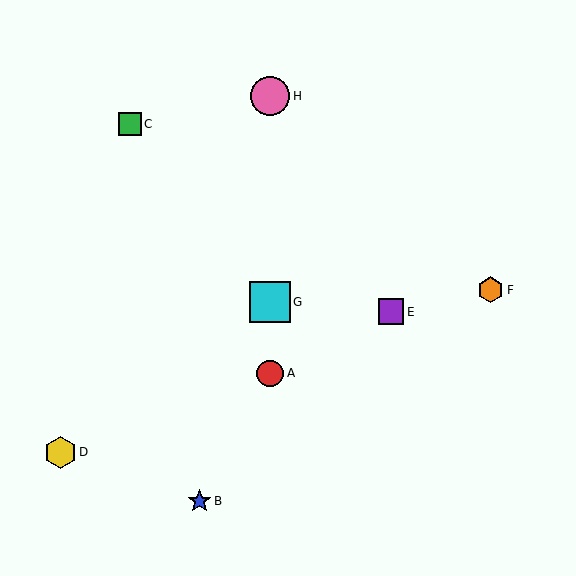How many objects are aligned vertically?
3 objects (A, G, H) are aligned vertically.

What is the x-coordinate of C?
Object C is at x≈130.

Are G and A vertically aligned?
Yes, both are at x≈270.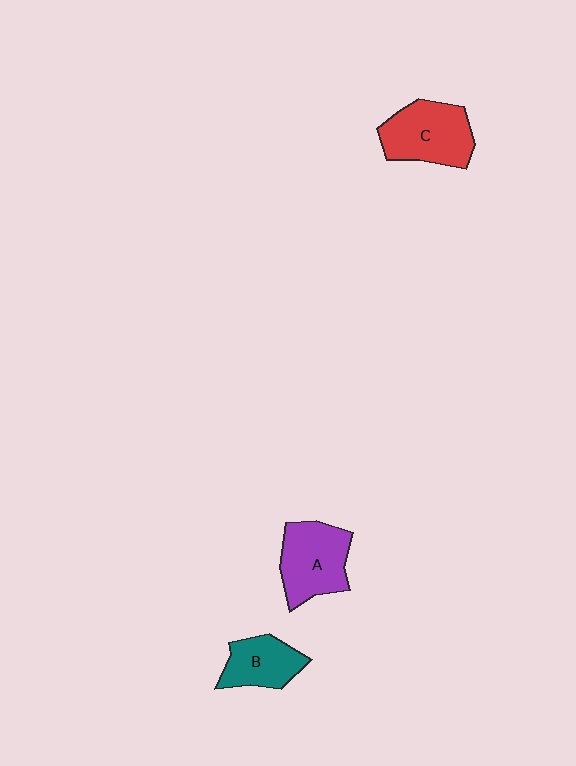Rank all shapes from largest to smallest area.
From largest to smallest: C (red), A (purple), B (teal).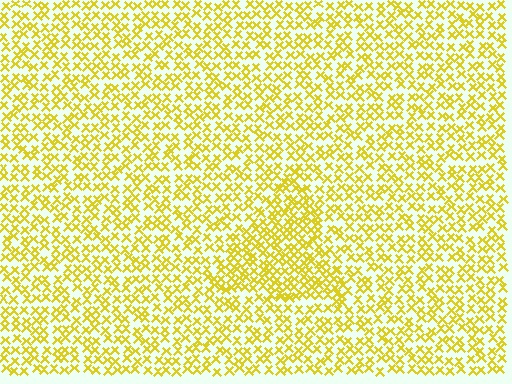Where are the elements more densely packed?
The elements are more densely packed inside the triangle boundary.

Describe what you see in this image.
The image contains small yellow elements arranged at two different densities. A triangle-shaped region is visible where the elements are more densely packed than the surrounding area.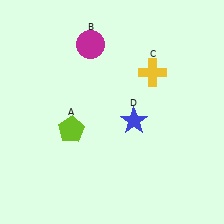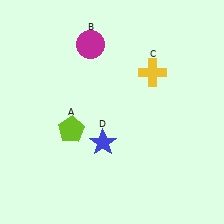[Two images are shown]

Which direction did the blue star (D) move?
The blue star (D) moved left.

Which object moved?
The blue star (D) moved left.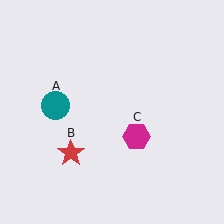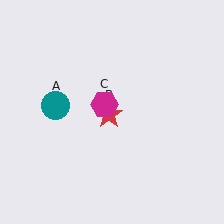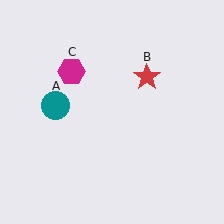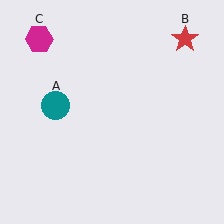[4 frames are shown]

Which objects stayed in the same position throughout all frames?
Teal circle (object A) remained stationary.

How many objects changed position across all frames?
2 objects changed position: red star (object B), magenta hexagon (object C).